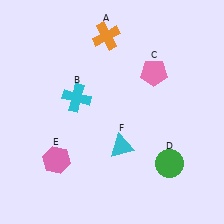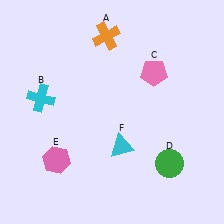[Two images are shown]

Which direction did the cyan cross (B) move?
The cyan cross (B) moved left.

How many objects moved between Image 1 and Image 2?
1 object moved between the two images.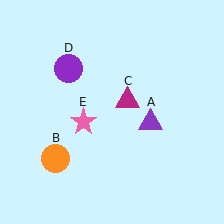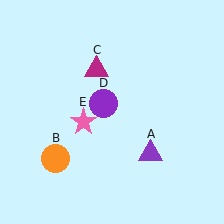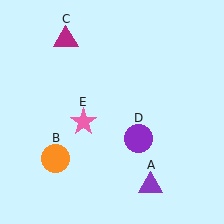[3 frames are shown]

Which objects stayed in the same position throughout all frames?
Orange circle (object B) and pink star (object E) remained stationary.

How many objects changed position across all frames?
3 objects changed position: purple triangle (object A), magenta triangle (object C), purple circle (object D).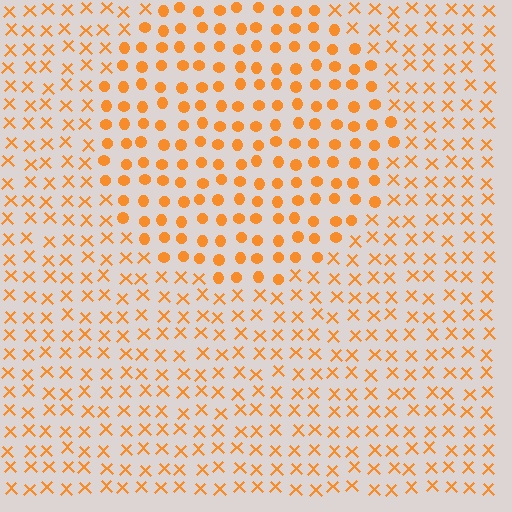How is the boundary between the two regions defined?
The boundary is defined by a change in element shape: circles inside vs. X marks outside. All elements share the same color and spacing.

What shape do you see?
I see a circle.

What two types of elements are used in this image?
The image uses circles inside the circle region and X marks outside it.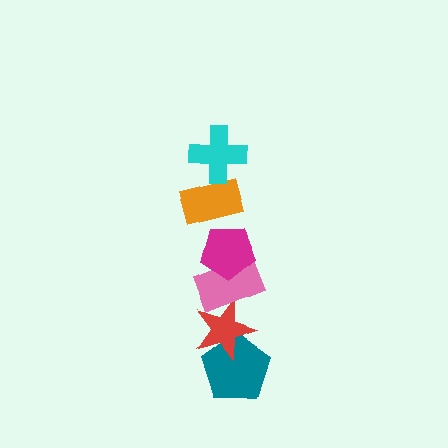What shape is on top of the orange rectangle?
The cyan cross is on top of the orange rectangle.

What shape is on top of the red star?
The pink rectangle is on top of the red star.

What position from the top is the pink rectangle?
The pink rectangle is 4th from the top.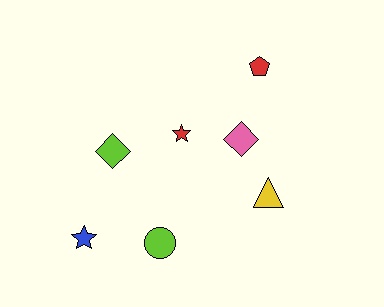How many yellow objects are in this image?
There is 1 yellow object.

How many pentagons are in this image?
There is 1 pentagon.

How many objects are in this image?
There are 7 objects.